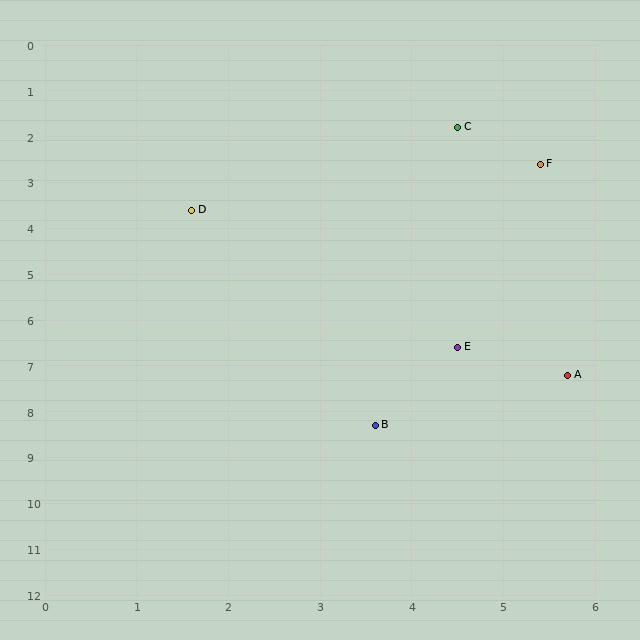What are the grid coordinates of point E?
Point E is at approximately (4.5, 6.6).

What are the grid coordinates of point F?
Point F is at approximately (5.4, 2.6).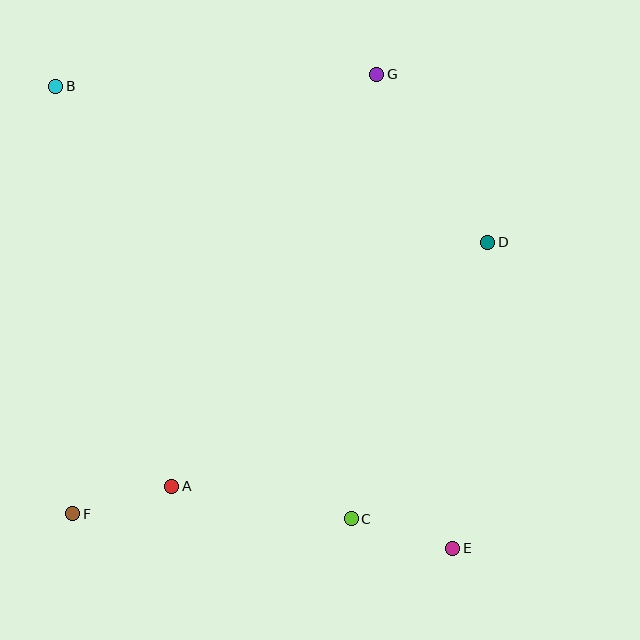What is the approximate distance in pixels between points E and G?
The distance between E and G is approximately 480 pixels.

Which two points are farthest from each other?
Points B and E are farthest from each other.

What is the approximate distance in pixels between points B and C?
The distance between B and C is approximately 524 pixels.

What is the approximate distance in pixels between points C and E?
The distance between C and E is approximately 106 pixels.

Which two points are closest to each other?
Points A and F are closest to each other.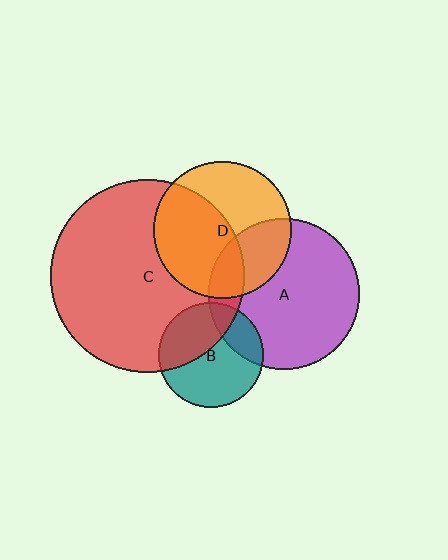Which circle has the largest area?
Circle C (red).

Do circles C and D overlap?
Yes.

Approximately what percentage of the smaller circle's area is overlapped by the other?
Approximately 50%.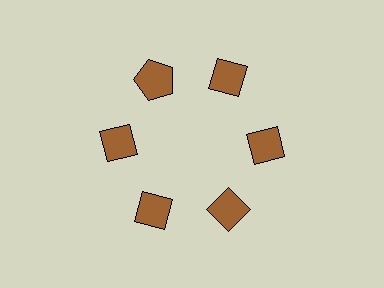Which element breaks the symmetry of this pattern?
The brown pentagon at roughly the 11 o'clock position breaks the symmetry. All other shapes are brown diamonds.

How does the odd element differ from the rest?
It has a different shape: pentagon instead of diamond.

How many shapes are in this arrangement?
There are 6 shapes arranged in a ring pattern.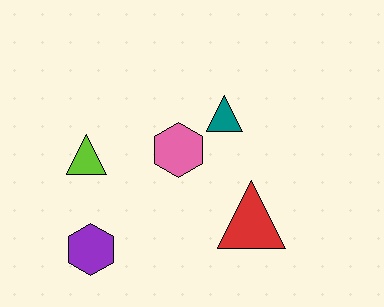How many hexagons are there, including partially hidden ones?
There are 2 hexagons.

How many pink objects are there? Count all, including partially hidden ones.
There is 1 pink object.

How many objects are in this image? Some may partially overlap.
There are 5 objects.